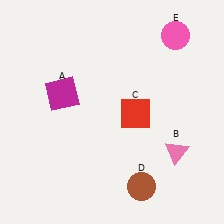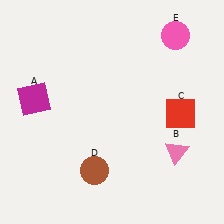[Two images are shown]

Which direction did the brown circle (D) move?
The brown circle (D) moved left.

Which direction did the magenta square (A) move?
The magenta square (A) moved left.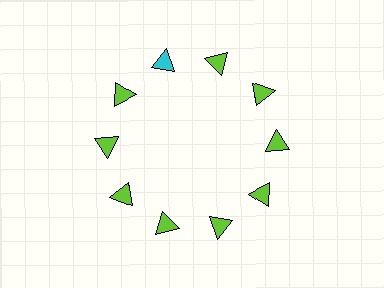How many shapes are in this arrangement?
There are 10 shapes arranged in a ring pattern.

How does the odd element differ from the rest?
It has a different color: cyan instead of lime.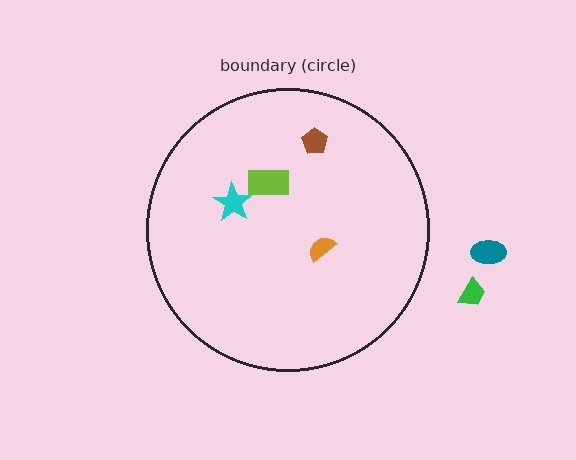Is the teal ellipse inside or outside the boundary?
Outside.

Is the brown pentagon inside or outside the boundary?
Inside.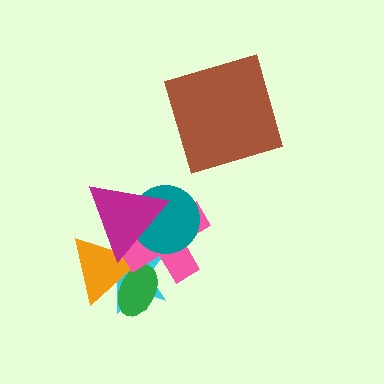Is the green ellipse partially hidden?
Yes, it is partially covered by another shape.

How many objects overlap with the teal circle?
3 objects overlap with the teal circle.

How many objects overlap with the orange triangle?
4 objects overlap with the orange triangle.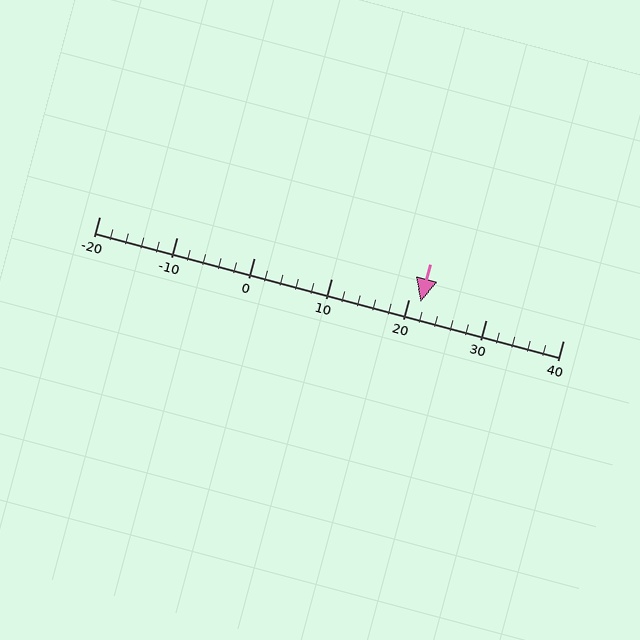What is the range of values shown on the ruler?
The ruler shows values from -20 to 40.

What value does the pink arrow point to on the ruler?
The pink arrow points to approximately 22.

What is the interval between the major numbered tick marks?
The major tick marks are spaced 10 units apart.